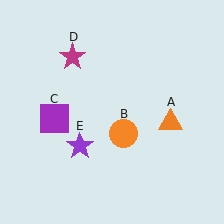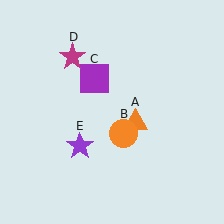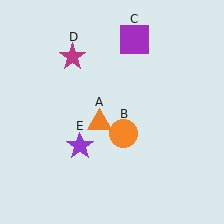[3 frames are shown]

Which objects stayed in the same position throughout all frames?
Orange circle (object B) and magenta star (object D) and purple star (object E) remained stationary.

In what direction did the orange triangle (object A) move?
The orange triangle (object A) moved left.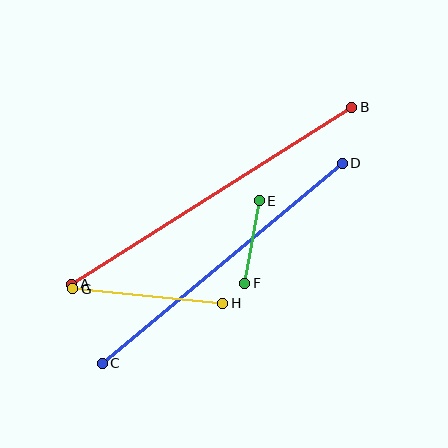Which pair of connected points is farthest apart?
Points A and B are farthest apart.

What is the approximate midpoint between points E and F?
The midpoint is at approximately (252, 242) pixels.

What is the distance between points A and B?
The distance is approximately 331 pixels.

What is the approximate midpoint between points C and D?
The midpoint is at approximately (222, 263) pixels.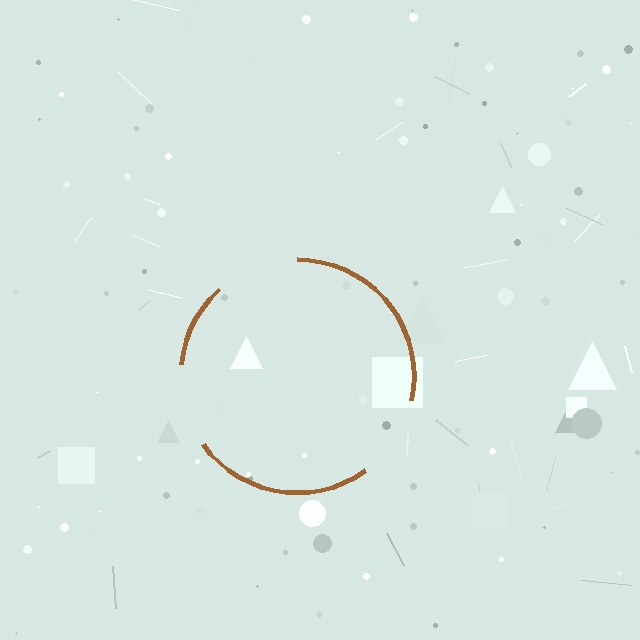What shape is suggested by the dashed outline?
The dashed outline suggests a circle.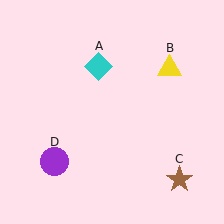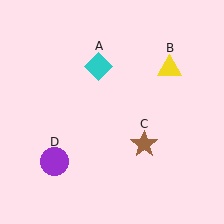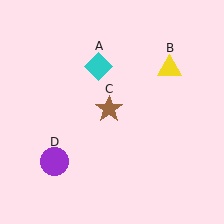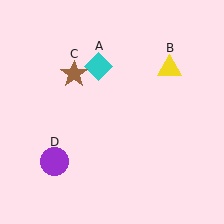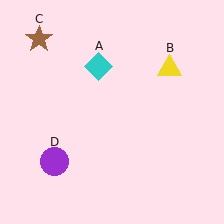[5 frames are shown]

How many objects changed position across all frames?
1 object changed position: brown star (object C).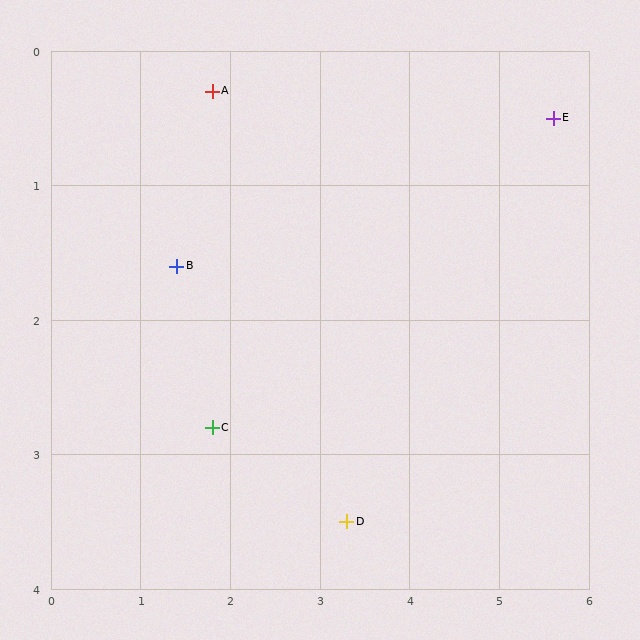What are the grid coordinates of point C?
Point C is at approximately (1.8, 2.8).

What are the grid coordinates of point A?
Point A is at approximately (1.8, 0.3).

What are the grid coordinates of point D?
Point D is at approximately (3.3, 3.5).